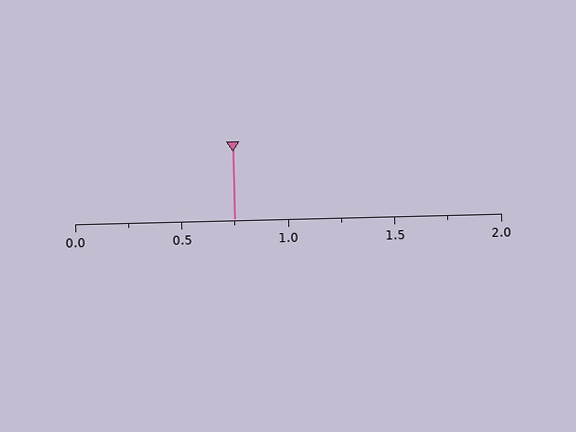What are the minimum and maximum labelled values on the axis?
The axis runs from 0.0 to 2.0.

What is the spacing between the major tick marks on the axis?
The major ticks are spaced 0.5 apart.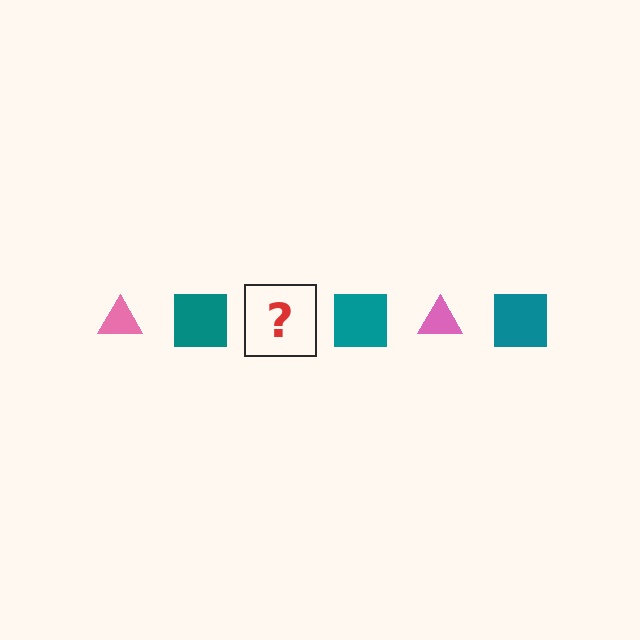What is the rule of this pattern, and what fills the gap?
The rule is that the pattern alternates between pink triangle and teal square. The gap should be filled with a pink triangle.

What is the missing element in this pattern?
The missing element is a pink triangle.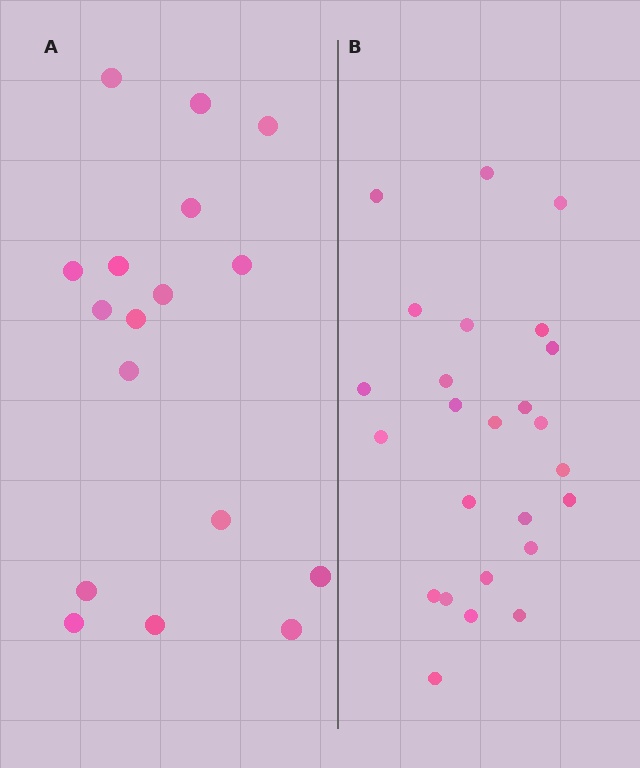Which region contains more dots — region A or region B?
Region B (the right region) has more dots.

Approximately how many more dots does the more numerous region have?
Region B has roughly 8 or so more dots than region A.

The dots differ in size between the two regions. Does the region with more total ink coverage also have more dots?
No. Region A has more total ink coverage because its dots are larger, but region B actually contains more individual dots. Total area can be misleading — the number of items is what matters here.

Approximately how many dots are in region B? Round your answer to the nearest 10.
About 20 dots. (The exact count is 25, which rounds to 20.)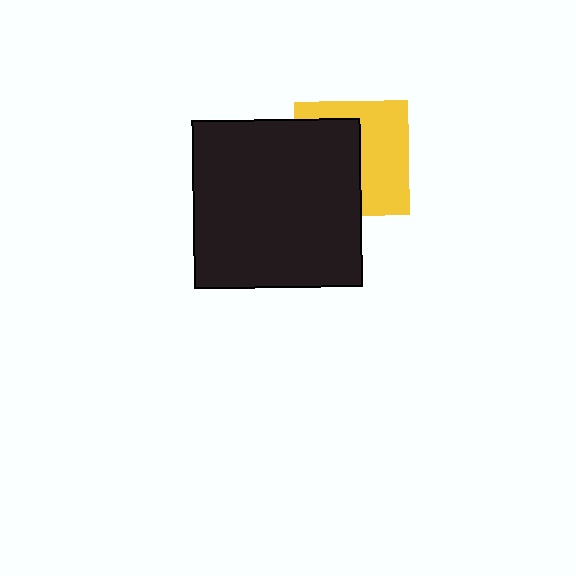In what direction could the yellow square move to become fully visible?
The yellow square could move right. That would shift it out from behind the black square entirely.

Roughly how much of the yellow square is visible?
About half of it is visible (roughly 51%).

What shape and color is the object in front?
The object in front is a black square.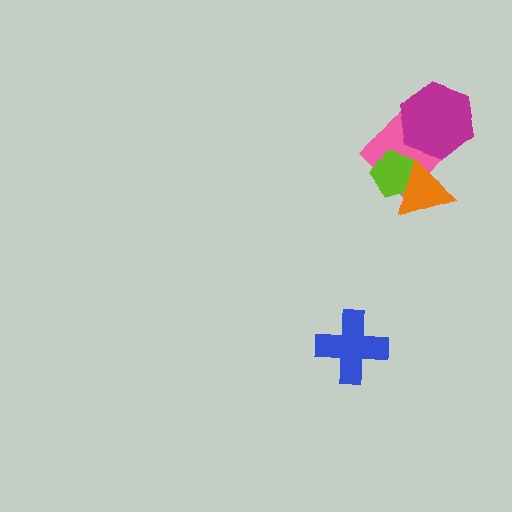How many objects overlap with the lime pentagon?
2 objects overlap with the lime pentagon.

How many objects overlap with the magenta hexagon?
1 object overlaps with the magenta hexagon.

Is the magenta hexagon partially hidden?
No, no other shape covers it.